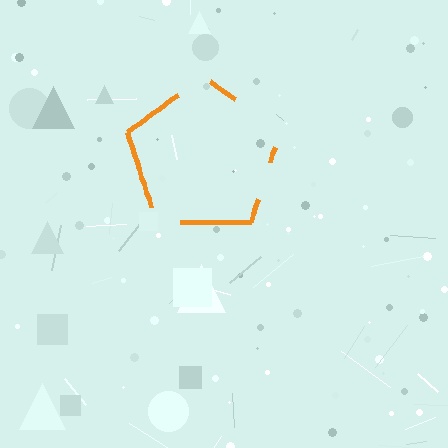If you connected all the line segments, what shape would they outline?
They would outline a pentagon.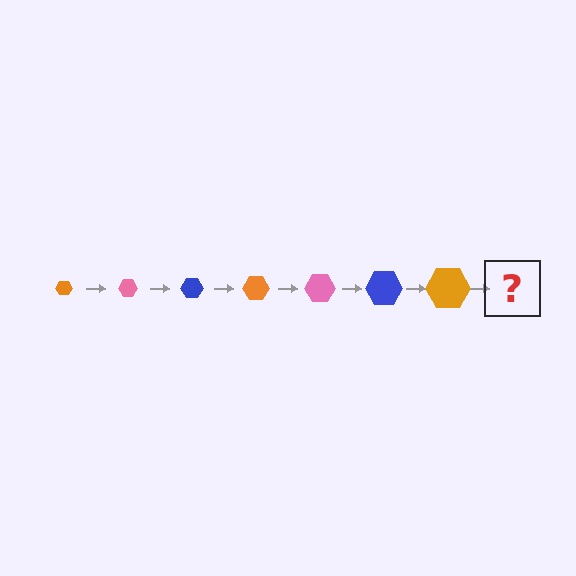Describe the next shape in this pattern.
It should be a pink hexagon, larger than the previous one.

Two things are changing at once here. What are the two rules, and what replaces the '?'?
The two rules are that the hexagon grows larger each step and the color cycles through orange, pink, and blue. The '?' should be a pink hexagon, larger than the previous one.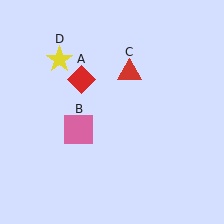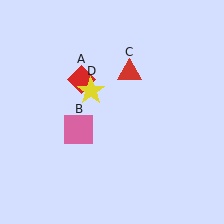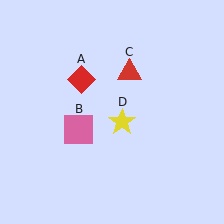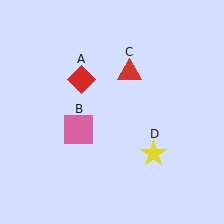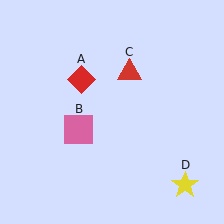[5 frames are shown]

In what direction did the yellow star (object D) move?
The yellow star (object D) moved down and to the right.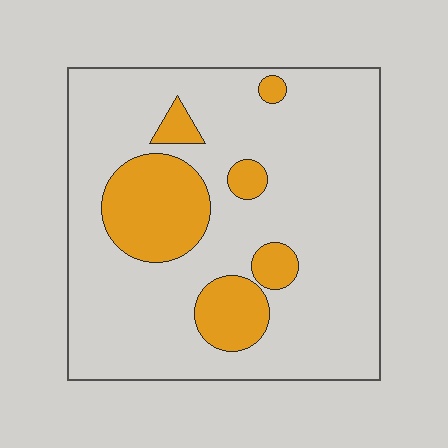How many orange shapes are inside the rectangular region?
6.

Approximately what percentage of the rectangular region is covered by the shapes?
Approximately 20%.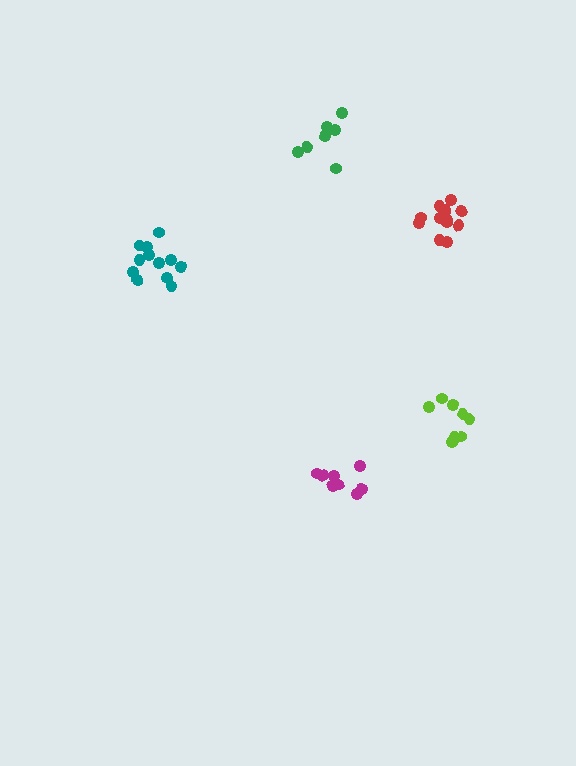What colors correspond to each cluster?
The clusters are colored: green, red, teal, lime, magenta.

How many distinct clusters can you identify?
There are 5 distinct clusters.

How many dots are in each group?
Group 1: 7 dots, Group 2: 12 dots, Group 3: 12 dots, Group 4: 9 dots, Group 5: 8 dots (48 total).